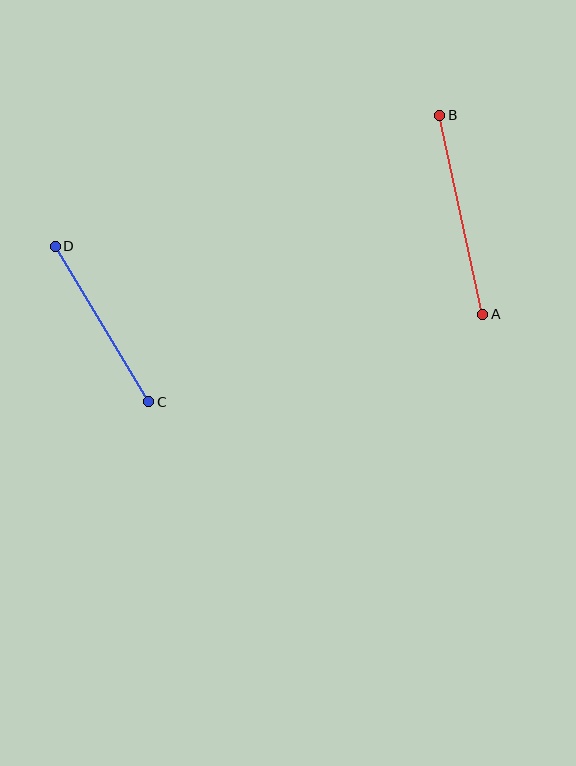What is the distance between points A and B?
The distance is approximately 204 pixels.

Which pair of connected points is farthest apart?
Points A and B are farthest apart.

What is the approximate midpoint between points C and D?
The midpoint is at approximately (102, 324) pixels.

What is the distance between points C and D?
The distance is approximately 181 pixels.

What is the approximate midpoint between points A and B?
The midpoint is at approximately (461, 215) pixels.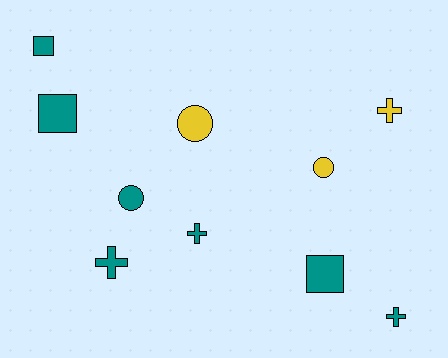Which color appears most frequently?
Teal, with 7 objects.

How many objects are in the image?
There are 10 objects.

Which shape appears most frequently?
Cross, with 4 objects.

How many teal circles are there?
There is 1 teal circle.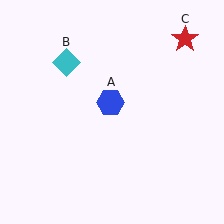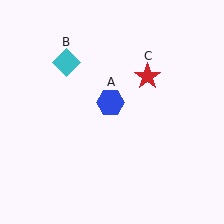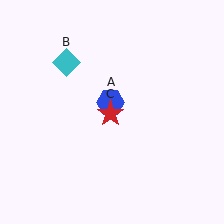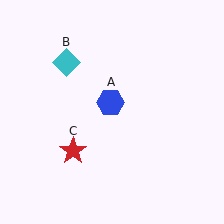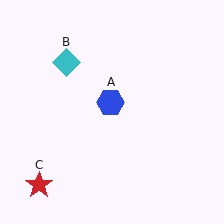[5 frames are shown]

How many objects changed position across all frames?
1 object changed position: red star (object C).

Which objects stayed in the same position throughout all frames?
Blue hexagon (object A) and cyan diamond (object B) remained stationary.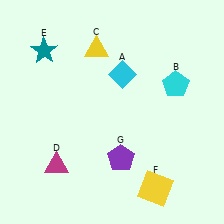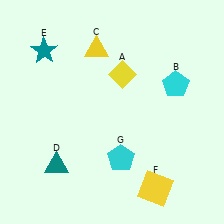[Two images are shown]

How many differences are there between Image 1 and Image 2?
There are 3 differences between the two images.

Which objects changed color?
A changed from cyan to yellow. D changed from magenta to teal. G changed from purple to cyan.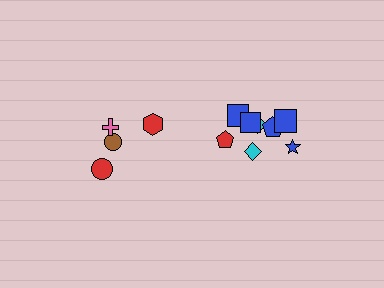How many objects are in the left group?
There are 4 objects.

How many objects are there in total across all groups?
There are 12 objects.